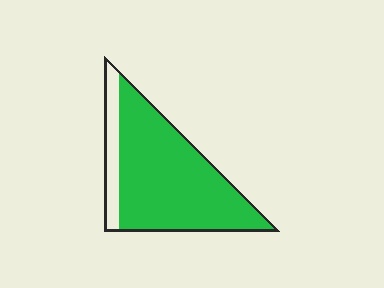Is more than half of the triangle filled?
Yes.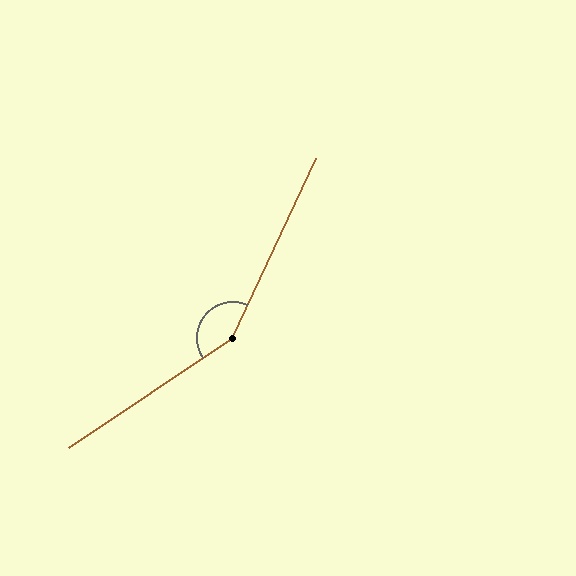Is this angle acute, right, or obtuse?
It is obtuse.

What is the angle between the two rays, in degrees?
Approximately 149 degrees.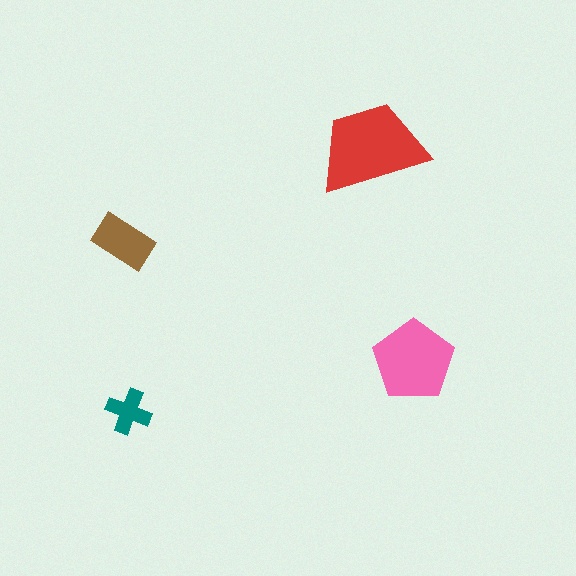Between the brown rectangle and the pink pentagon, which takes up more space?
The pink pentagon.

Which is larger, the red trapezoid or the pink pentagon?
The red trapezoid.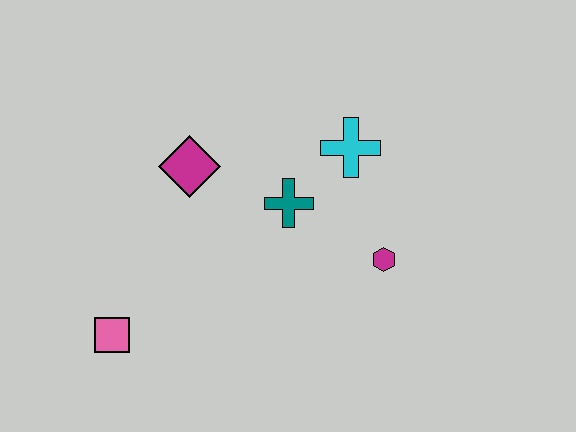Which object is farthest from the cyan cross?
The pink square is farthest from the cyan cross.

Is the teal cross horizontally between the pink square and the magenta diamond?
No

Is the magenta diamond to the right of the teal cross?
No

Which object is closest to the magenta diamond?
The teal cross is closest to the magenta diamond.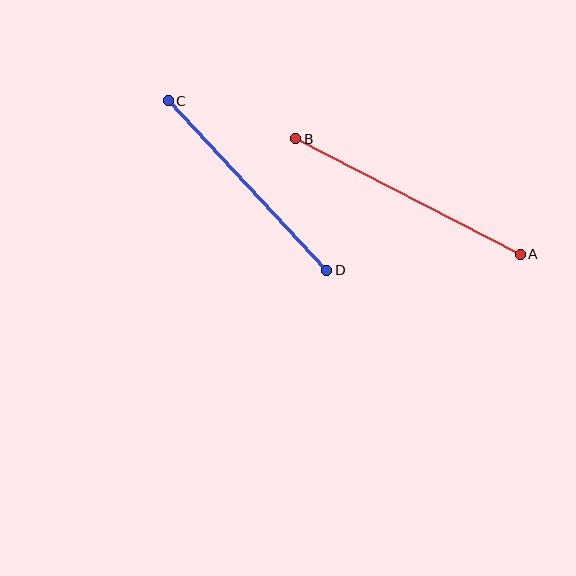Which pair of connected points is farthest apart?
Points A and B are farthest apart.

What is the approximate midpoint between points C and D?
The midpoint is at approximately (248, 186) pixels.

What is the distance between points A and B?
The distance is approximately 253 pixels.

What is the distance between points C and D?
The distance is approximately 232 pixels.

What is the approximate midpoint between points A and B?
The midpoint is at approximately (408, 196) pixels.